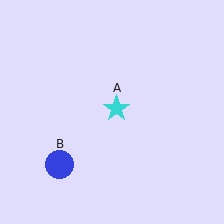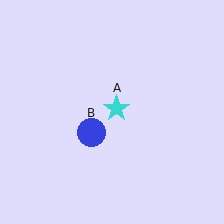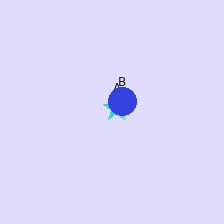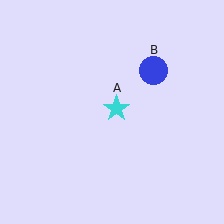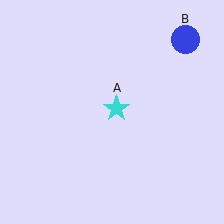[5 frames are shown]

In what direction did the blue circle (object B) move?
The blue circle (object B) moved up and to the right.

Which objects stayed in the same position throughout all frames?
Cyan star (object A) remained stationary.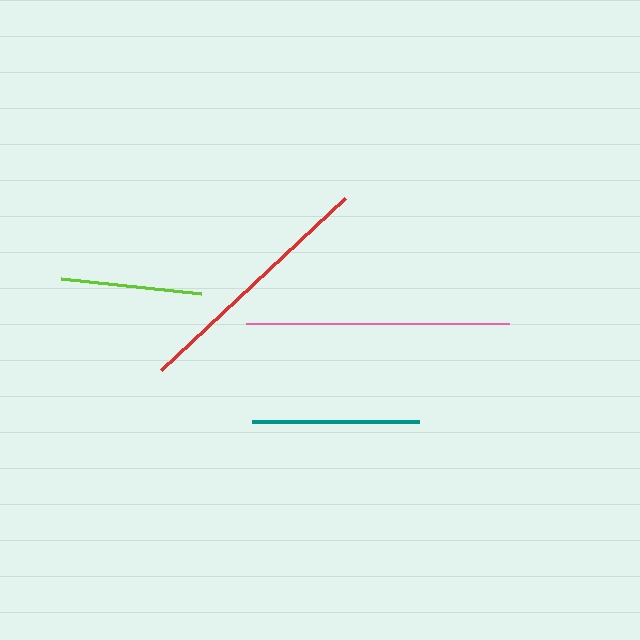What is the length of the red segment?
The red segment is approximately 252 pixels long.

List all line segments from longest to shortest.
From longest to shortest: pink, red, teal, lime.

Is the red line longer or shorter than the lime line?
The red line is longer than the lime line.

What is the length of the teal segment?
The teal segment is approximately 167 pixels long.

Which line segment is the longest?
The pink line is the longest at approximately 263 pixels.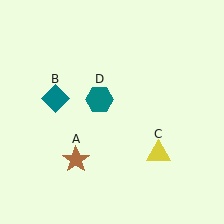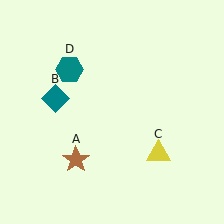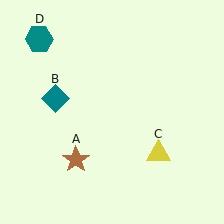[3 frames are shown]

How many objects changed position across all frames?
1 object changed position: teal hexagon (object D).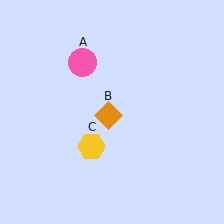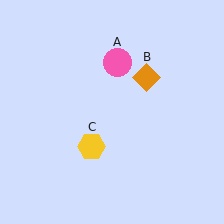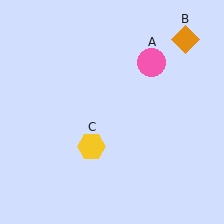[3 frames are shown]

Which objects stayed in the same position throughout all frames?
Yellow hexagon (object C) remained stationary.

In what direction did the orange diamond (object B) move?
The orange diamond (object B) moved up and to the right.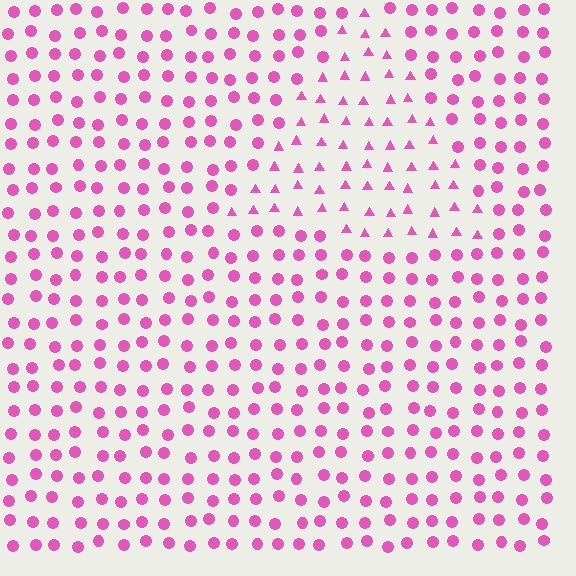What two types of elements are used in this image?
The image uses triangles inside the triangle region and circles outside it.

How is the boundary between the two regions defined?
The boundary is defined by a change in element shape: triangles inside vs. circles outside. All elements share the same color and spacing.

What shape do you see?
I see a triangle.